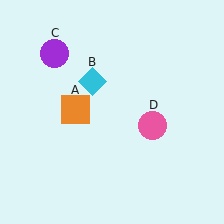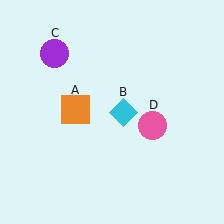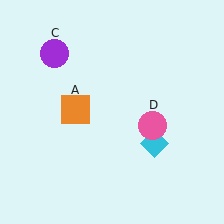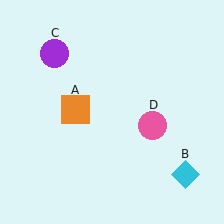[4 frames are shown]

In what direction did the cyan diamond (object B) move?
The cyan diamond (object B) moved down and to the right.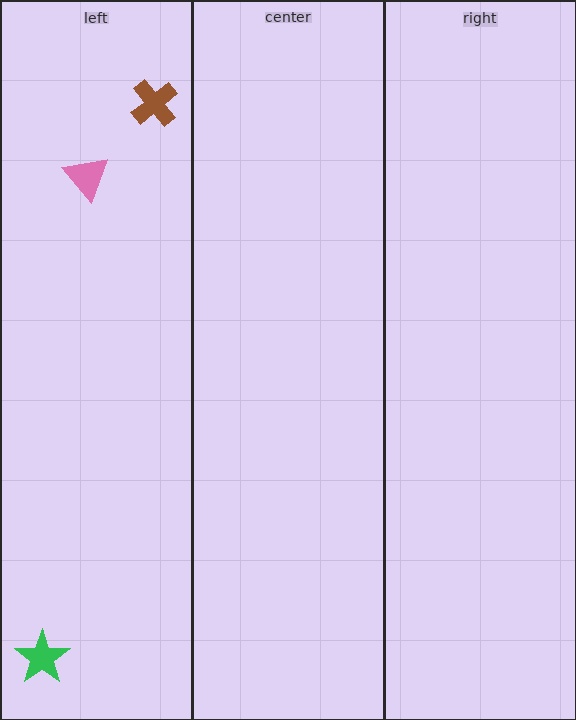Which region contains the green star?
The left region.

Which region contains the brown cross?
The left region.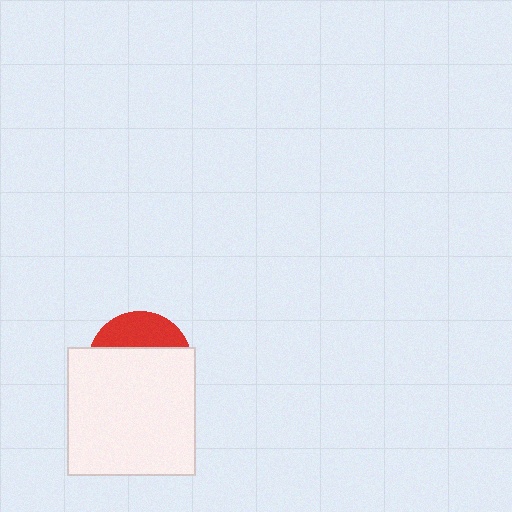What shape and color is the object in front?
The object in front is a white square.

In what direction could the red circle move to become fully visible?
The red circle could move up. That would shift it out from behind the white square entirely.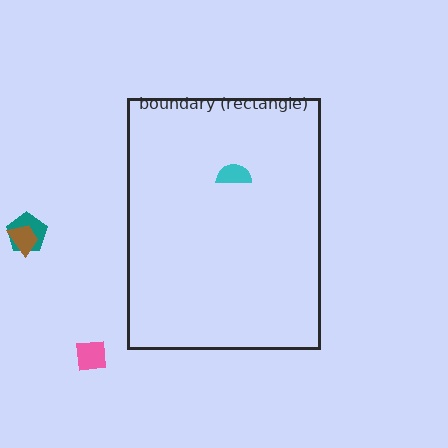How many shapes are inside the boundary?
1 inside, 3 outside.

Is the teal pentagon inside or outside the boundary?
Outside.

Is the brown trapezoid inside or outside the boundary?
Outside.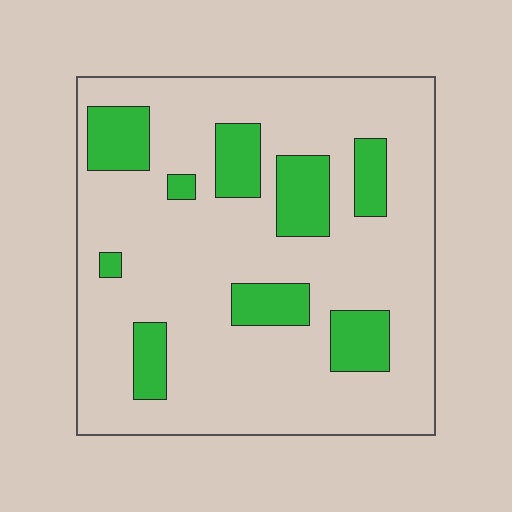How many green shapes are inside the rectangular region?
9.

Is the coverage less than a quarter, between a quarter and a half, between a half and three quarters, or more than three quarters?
Less than a quarter.